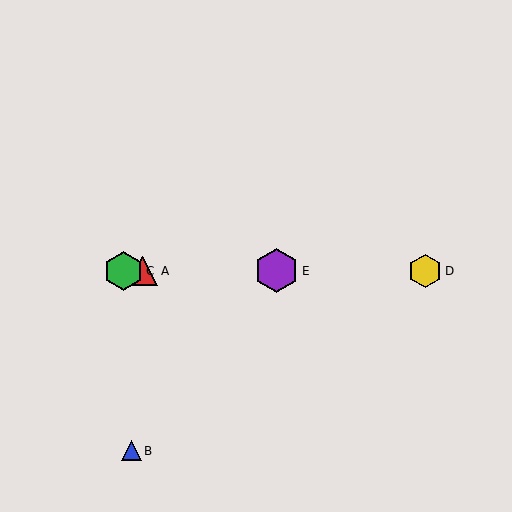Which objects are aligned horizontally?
Objects A, C, D, E are aligned horizontally.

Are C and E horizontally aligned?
Yes, both are at y≈271.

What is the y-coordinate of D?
Object D is at y≈271.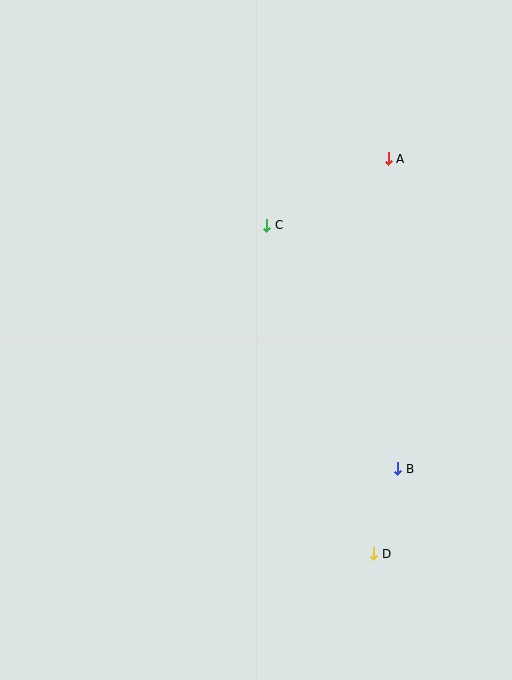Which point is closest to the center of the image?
Point C at (267, 225) is closest to the center.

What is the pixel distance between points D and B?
The distance between D and B is 89 pixels.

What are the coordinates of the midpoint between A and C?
The midpoint between A and C is at (328, 192).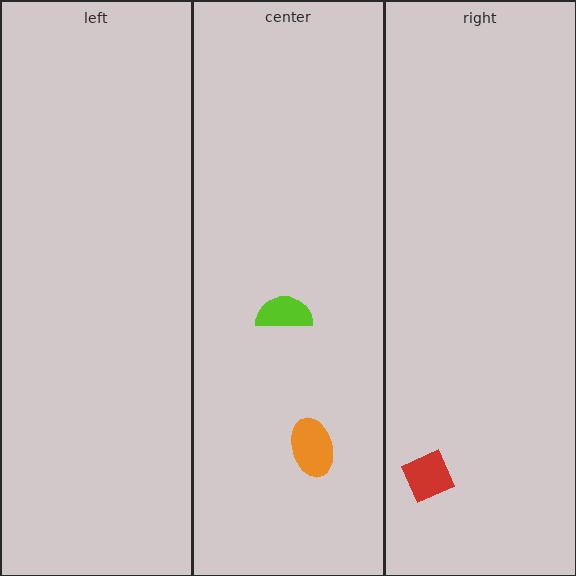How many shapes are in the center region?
2.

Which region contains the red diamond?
The right region.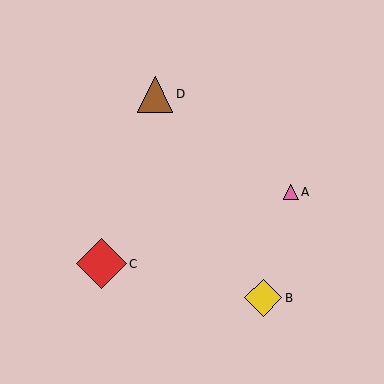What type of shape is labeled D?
Shape D is a brown triangle.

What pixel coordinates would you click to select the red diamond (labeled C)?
Click at (101, 264) to select the red diamond C.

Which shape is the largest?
The red diamond (labeled C) is the largest.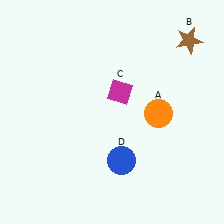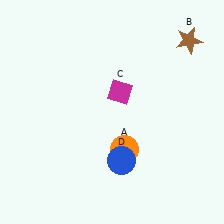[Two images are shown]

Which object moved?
The orange circle (A) moved down.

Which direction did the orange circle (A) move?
The orange circle (A) moved down.